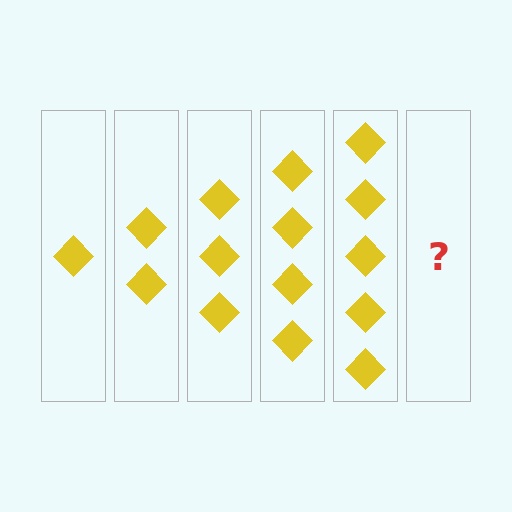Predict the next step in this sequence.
The next step is 6 diamonds.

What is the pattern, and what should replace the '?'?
The pattern is that each step adds one more diamond. The '?' should be 6 diamonds.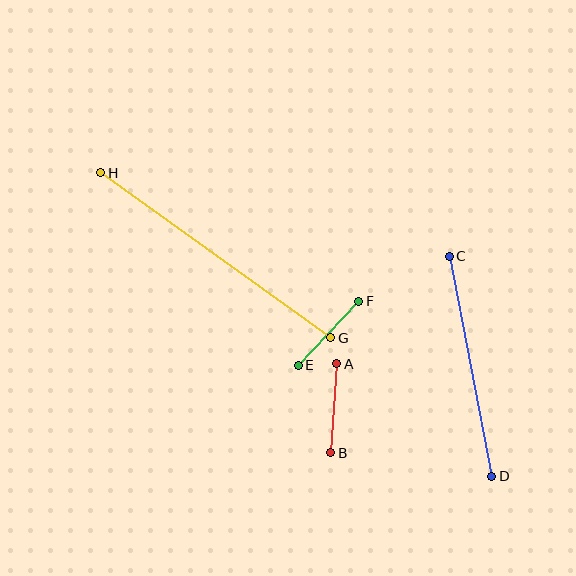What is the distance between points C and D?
The distance is approximately 224 pixels.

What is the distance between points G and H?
The distance is approximately 283 pixels.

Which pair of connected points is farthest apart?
Points G and H are farthest apart.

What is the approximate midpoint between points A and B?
The midpoint is at approximately (334, 408) pixels.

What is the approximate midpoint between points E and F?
The midpoint is at approximately (329, 333) pixels.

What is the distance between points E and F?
The distance is approximately 88 pixels.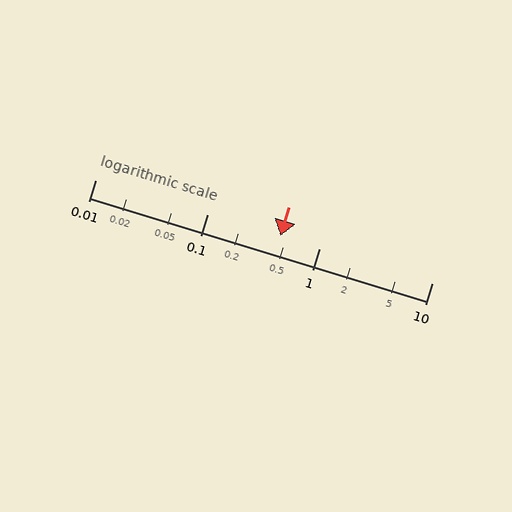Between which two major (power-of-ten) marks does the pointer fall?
The pointer is between 0.1 and 1.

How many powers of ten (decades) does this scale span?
The scale spans 3 decades, from 0.01 to 10.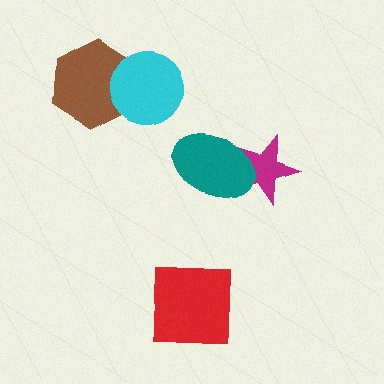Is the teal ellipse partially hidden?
No, no other shape covers it.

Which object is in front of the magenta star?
The teal ellipse is in front of the magenta star.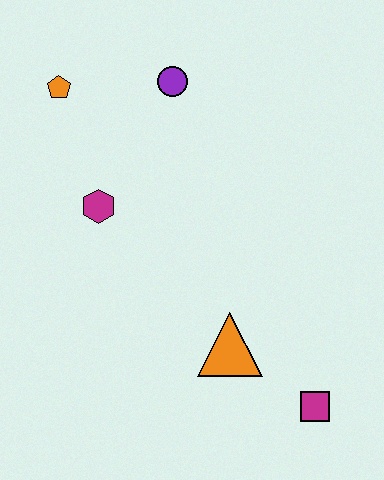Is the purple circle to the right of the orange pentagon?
Yes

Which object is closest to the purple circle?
The orange pentagon is closest to the purple circle.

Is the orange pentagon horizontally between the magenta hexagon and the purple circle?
No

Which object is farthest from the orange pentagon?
The magenta square is farthest from the orange pentagon.